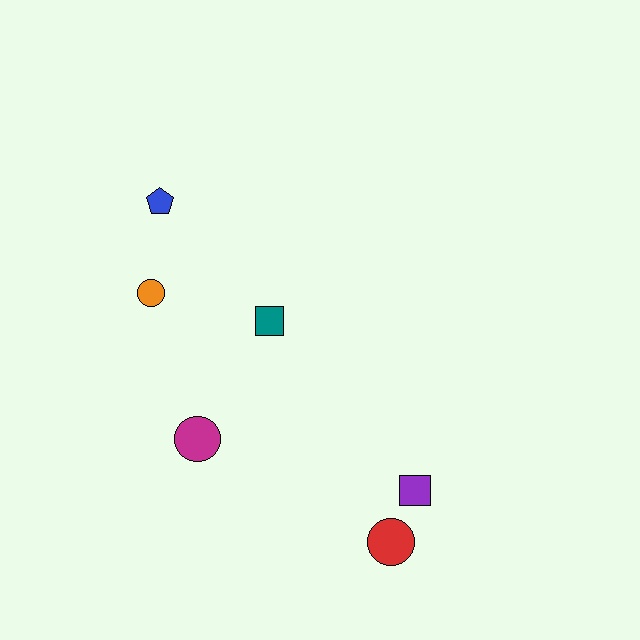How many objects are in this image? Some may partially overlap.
There are 6 objects.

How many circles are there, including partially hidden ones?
There are 3 circles.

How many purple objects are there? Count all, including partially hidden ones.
There is 1 purple object.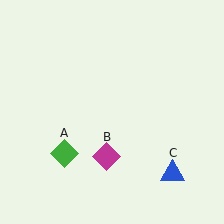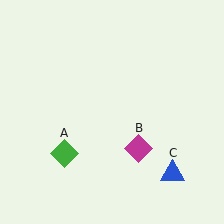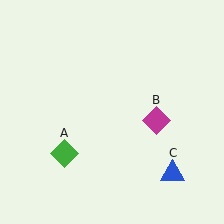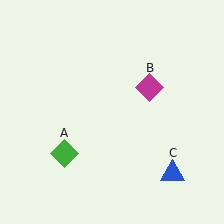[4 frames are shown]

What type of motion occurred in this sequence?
The magenta diamond (object B) rotated counterclockwise around the center of the scene.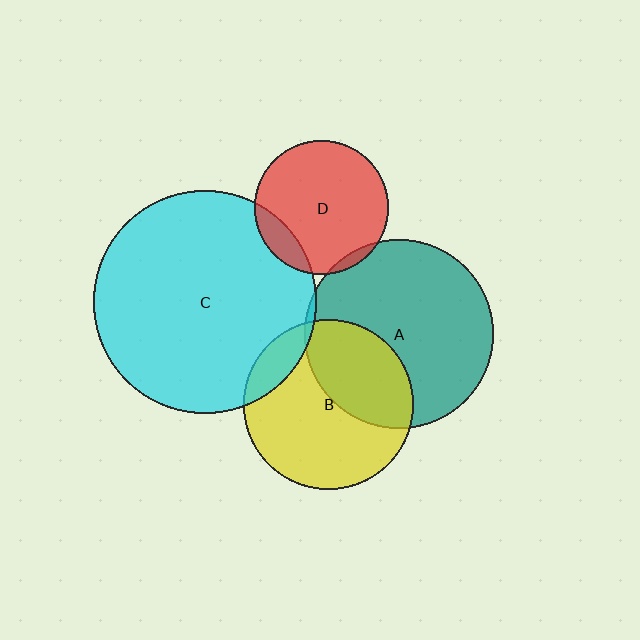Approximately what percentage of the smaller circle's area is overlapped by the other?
Approximately 35%.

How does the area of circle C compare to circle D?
Approximately 2.8 times.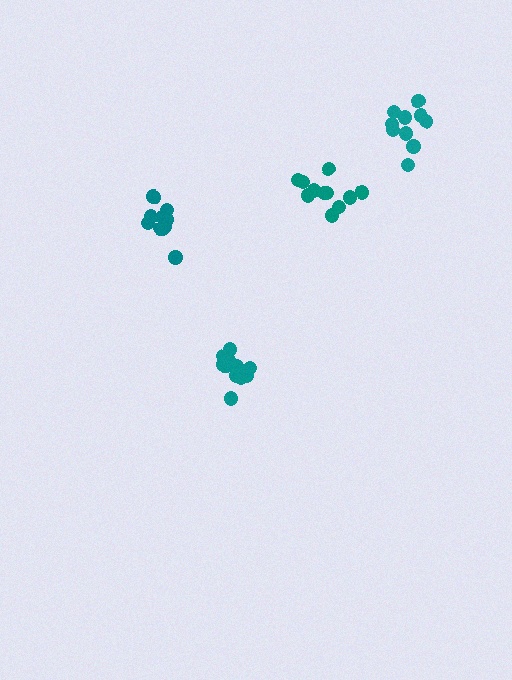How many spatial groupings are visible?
There are 4 spatial groupings.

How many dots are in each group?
Group 1: 13 dots, Group 2: 10 dots, Group 3: 11 dots, Group 4: 10 dots (44 total).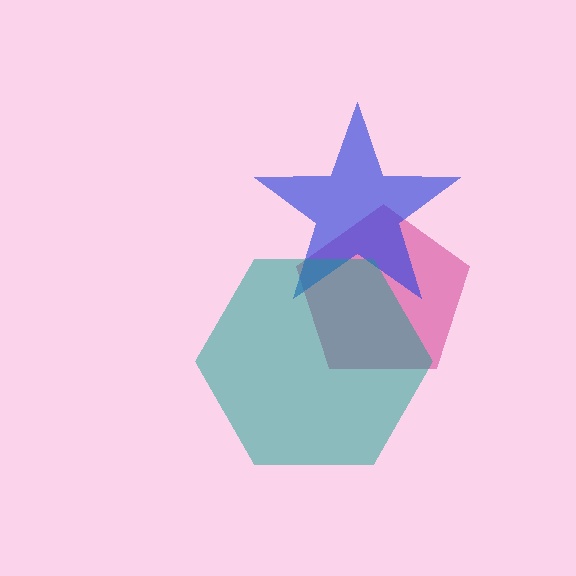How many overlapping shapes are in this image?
There are 3 overlapping shapes in the image.